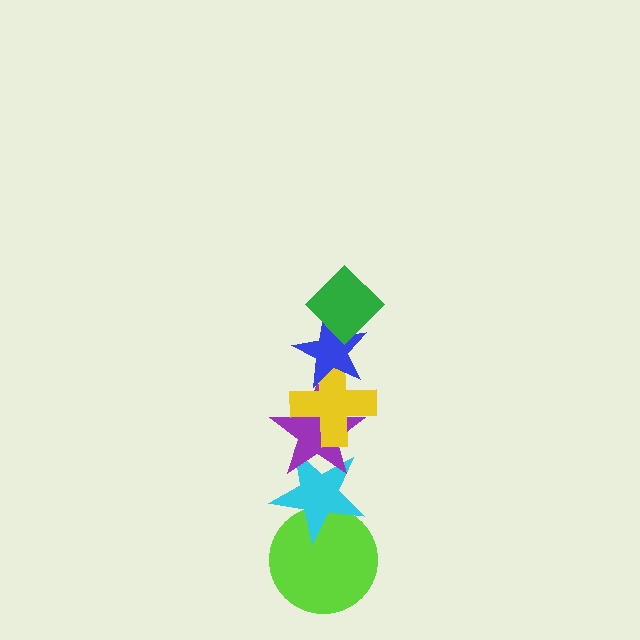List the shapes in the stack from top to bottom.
From top to bottom: the green diamond, the blue star, the yellow cross, the purple star, the cyan star, the lime circle.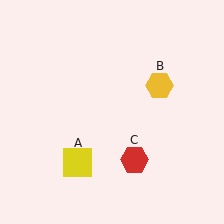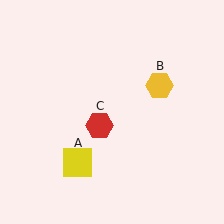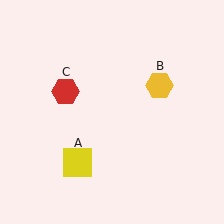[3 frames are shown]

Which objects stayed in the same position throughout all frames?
Yellow square (object A) and yellow hexagon (object B) remained stationary.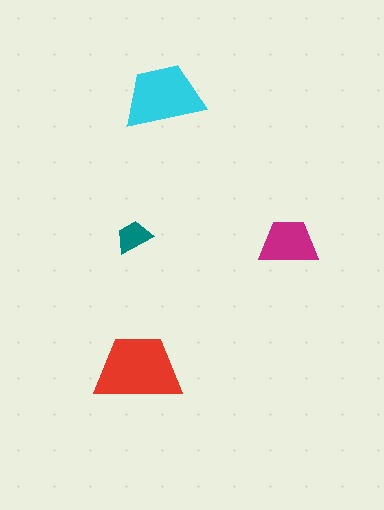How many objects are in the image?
There are 4 objects in the image.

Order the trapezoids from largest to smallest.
the red one, the cyan one, the magenta one, the teal one.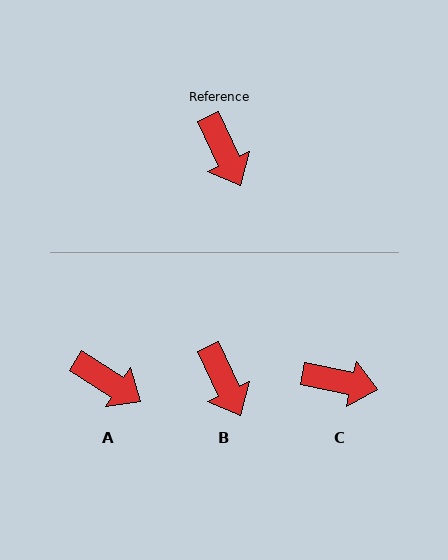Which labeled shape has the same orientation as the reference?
B.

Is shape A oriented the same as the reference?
No, it is off by about 33 degrees.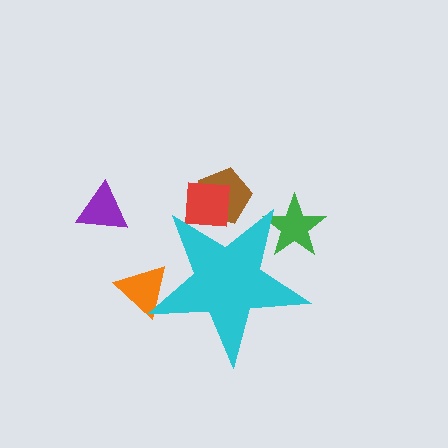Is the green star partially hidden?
Yes, the green star is partially hidden behind the cyan star.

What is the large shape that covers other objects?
A cyan star.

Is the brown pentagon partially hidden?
Yes, the brown pentagon is partially hidden behind the cyan star.